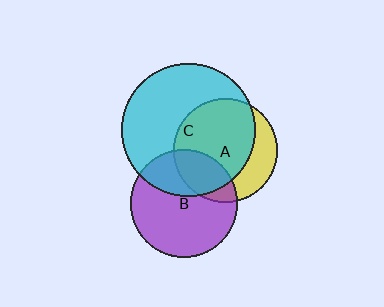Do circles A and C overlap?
Yes.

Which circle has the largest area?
Circle C (cyan).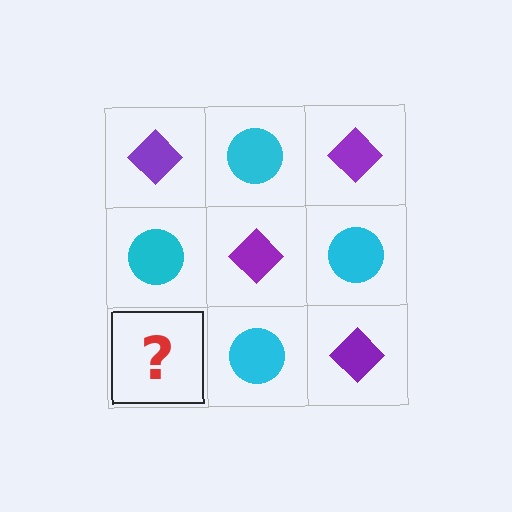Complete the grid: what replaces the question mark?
The question mark should be replaced with a purple diamond.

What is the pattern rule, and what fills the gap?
The rule is that it alternates purple diamond and cyan circle in a checkerboard pattern. The gap should be filled with a purple diamond.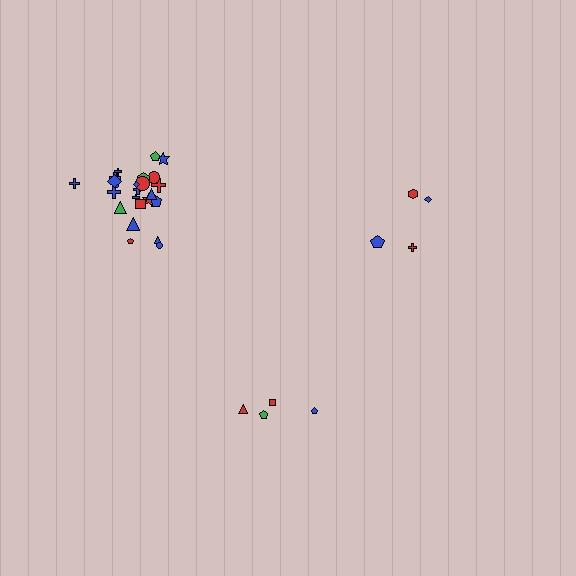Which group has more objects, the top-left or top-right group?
The top-left group.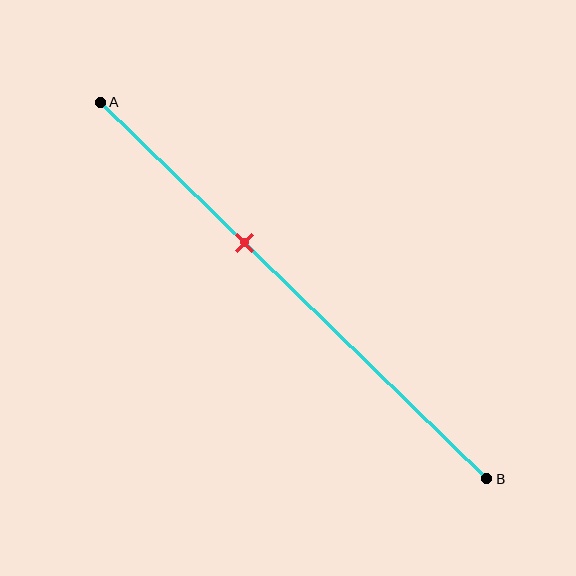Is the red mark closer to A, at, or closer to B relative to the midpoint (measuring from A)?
The red mark is closer to point A than the midpoint of segment AB.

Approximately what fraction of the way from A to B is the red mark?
The red mark is approximately 35% of the way from A to B.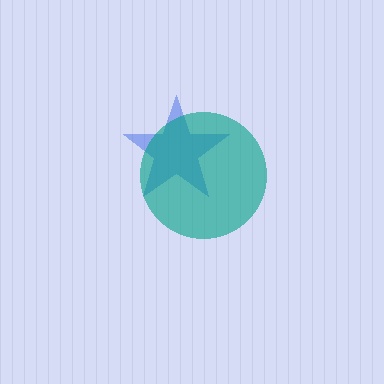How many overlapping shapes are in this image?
There are 2 overlapping shapes in the image.